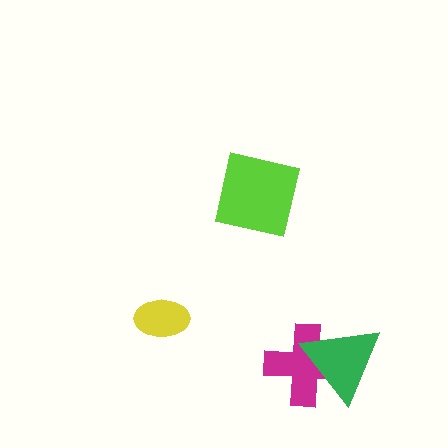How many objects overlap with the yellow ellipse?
0 objects overlap with the yellow ellipse.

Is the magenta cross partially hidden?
Yes, it is partially covered by another shape.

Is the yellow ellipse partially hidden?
No, no other shape covers it.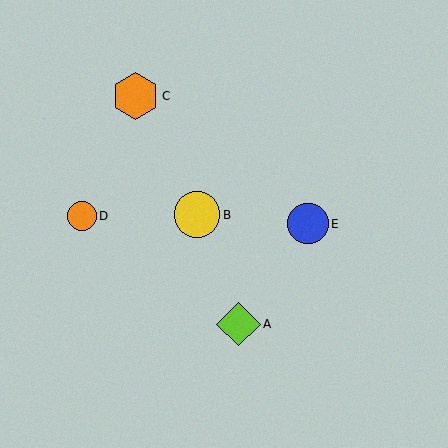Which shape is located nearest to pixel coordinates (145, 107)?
The orange hexagon (labeled C) at (136, 96) is nearest to that location.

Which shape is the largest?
The orange hexagon (labeled C) is the largest.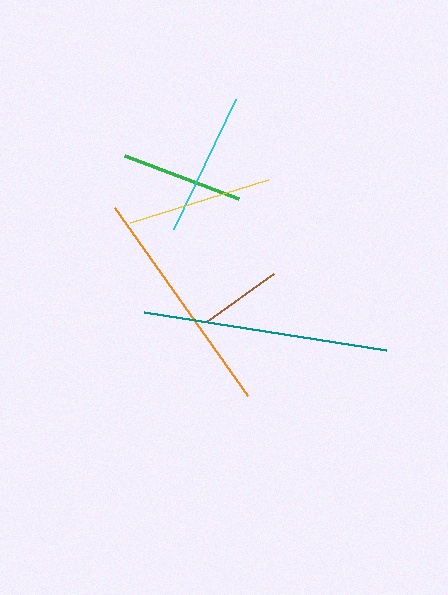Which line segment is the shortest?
The brown line is the shortest at approximately 82 pixels.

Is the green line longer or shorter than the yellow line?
The yellow line is longer than the green line.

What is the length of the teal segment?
The teal segment is approximately 245 pixels long.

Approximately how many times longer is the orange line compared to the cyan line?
The orange line is approximately 1.6 times the length of the cyan line.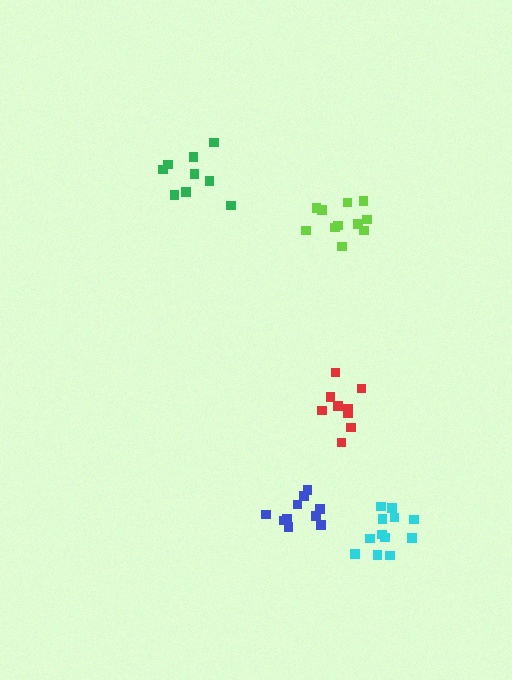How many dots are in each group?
Group 1: 9 dots, Group 2: 9 dots, Group 3: 12 dots, Group 4: 11 dots, Group 5: 10 dots (51 total).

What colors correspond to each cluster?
The clusters are colored: red, green, cyan, lime, blue.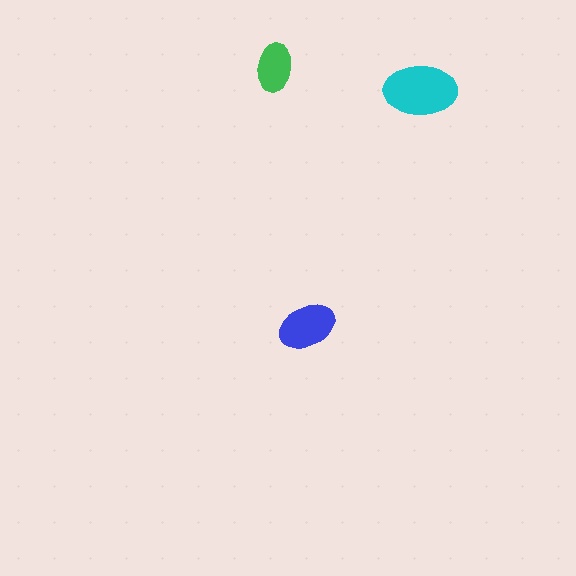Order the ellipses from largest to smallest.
the cyan one, the blue one, the green one.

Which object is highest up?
The green ellipse is topmost.